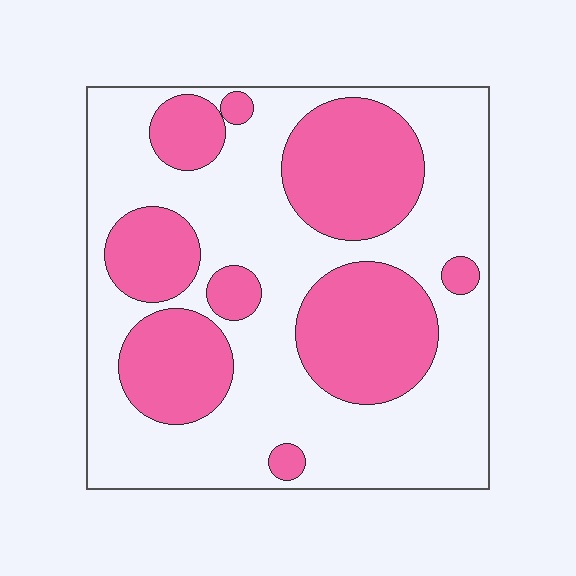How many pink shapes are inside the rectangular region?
9.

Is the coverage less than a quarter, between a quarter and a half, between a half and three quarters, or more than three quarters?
Between a quarter and a half.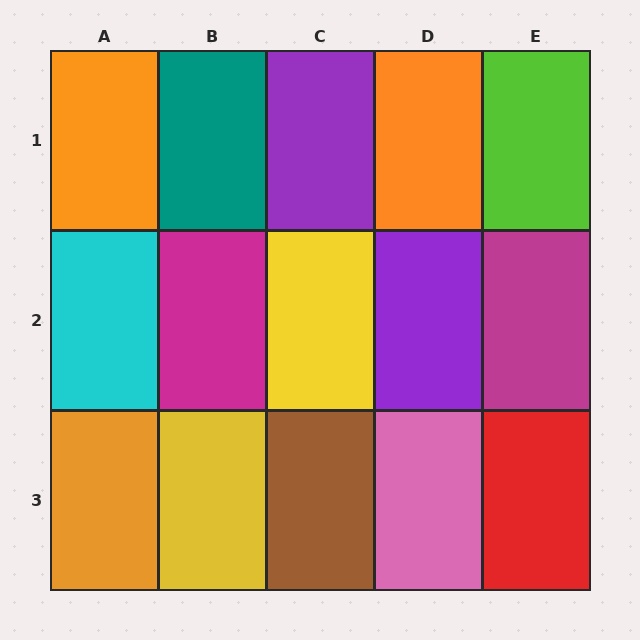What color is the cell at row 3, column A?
Orange.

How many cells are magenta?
2 cells are magenta.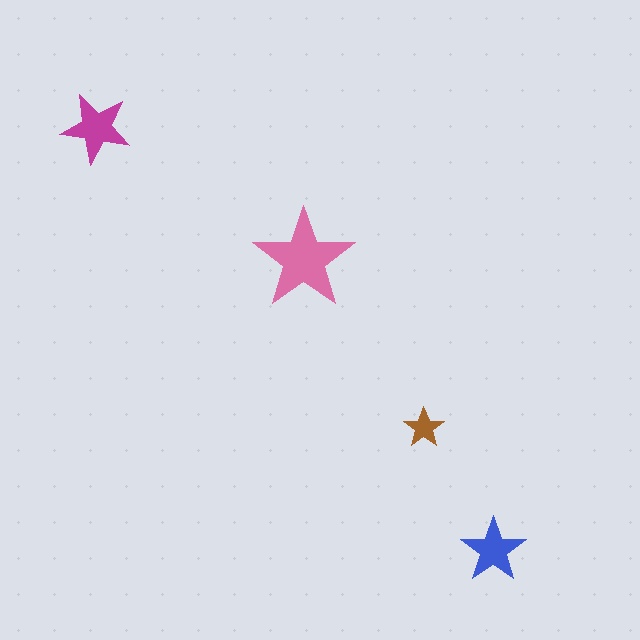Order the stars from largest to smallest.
the pink one, the magenta one, the blue one, the brown one.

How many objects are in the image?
There are 4 objects in the image.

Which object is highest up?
The magenta star is topmost.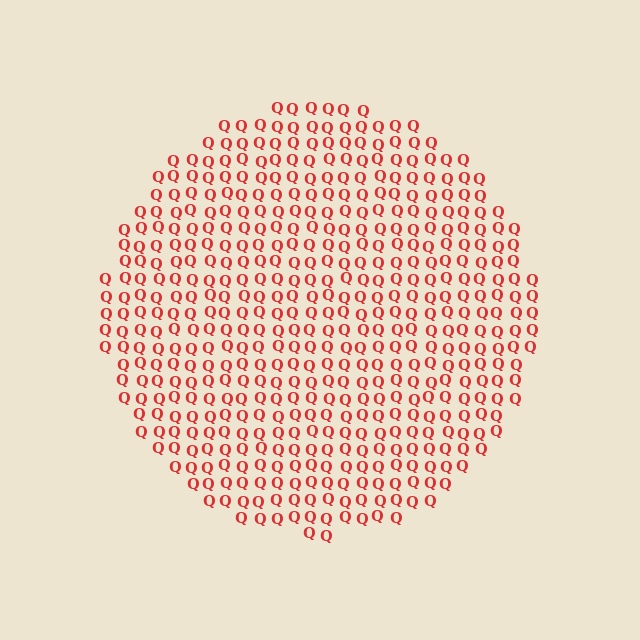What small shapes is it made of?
It is made of small letter Q's.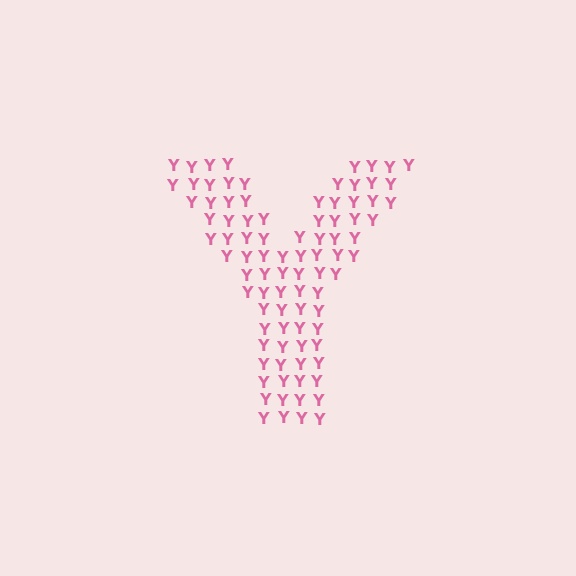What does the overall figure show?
The overall figure shows the letter Y.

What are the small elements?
The small elements are letter Y's.